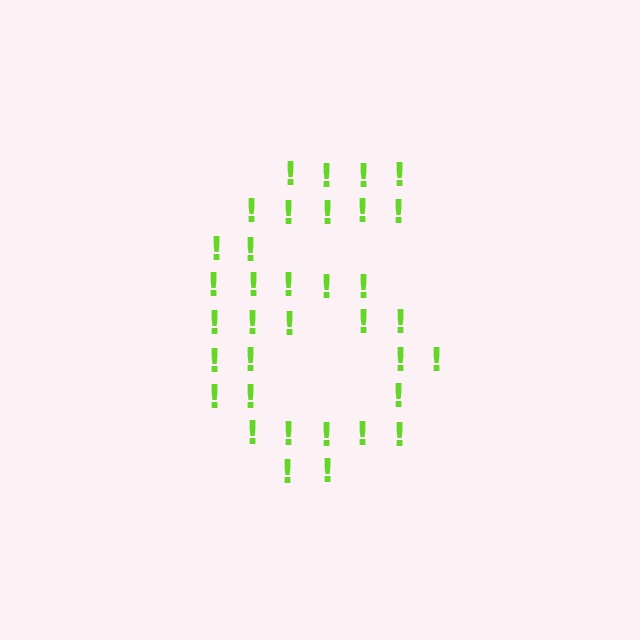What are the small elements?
The small elements are exclamation marks.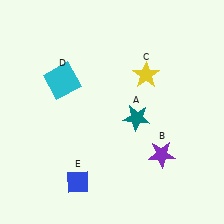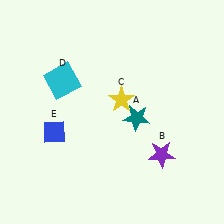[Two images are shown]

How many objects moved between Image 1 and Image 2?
2 objects moved between the two images.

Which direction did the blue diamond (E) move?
The blue diamond (E) moved up.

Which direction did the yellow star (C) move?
The yellow star (C) moved left.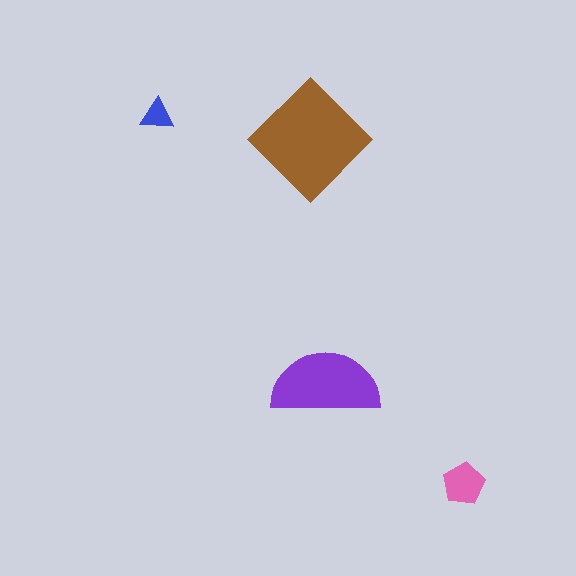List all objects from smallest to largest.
The blue triangle, the pink pentagon, the purple semicircle, the brown diamond.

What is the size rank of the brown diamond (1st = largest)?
1st.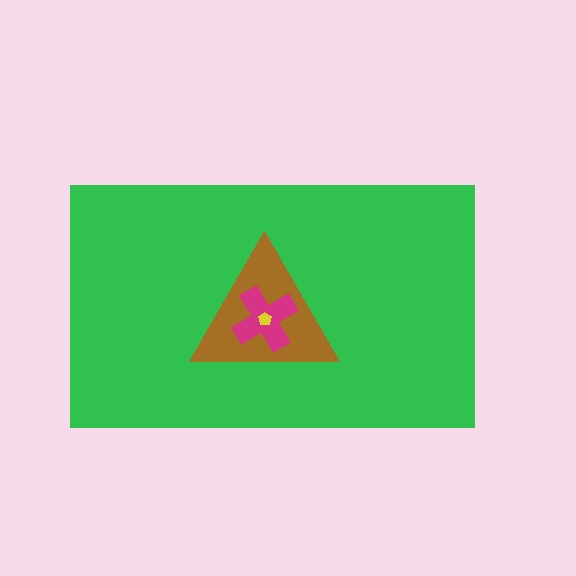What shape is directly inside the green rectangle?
The brown triangle.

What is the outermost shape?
The green rectangle.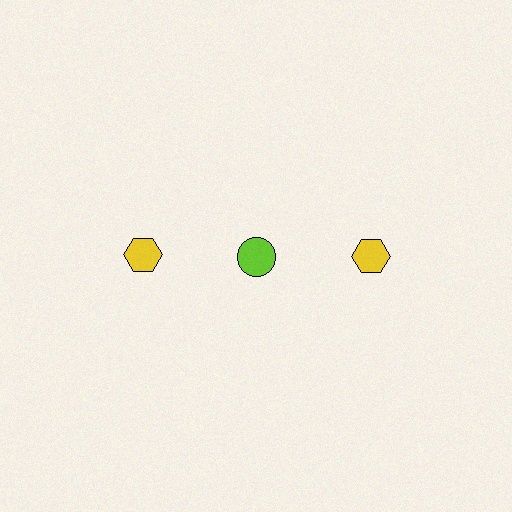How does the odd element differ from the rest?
It differs in both color (lime instead of yellow) and shape (circle instead of hexagon).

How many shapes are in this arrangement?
There are 3 shapes arranged in a grid pattern.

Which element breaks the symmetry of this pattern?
The lime circle in the top row, second from left column breaks the symmetry. All other shapes are yellow hexagons.